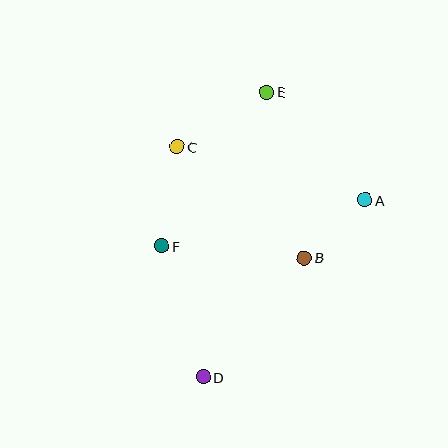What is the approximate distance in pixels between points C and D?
The distance between C and D is approximately 232 pixels.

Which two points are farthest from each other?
Points D and E are farthest from each other.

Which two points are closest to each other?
Points A and B are closest to each other.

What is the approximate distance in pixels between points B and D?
The distance between B and D is approximately 156 pixels.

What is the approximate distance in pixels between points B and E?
The distance between B and E is approximately 170 pixels.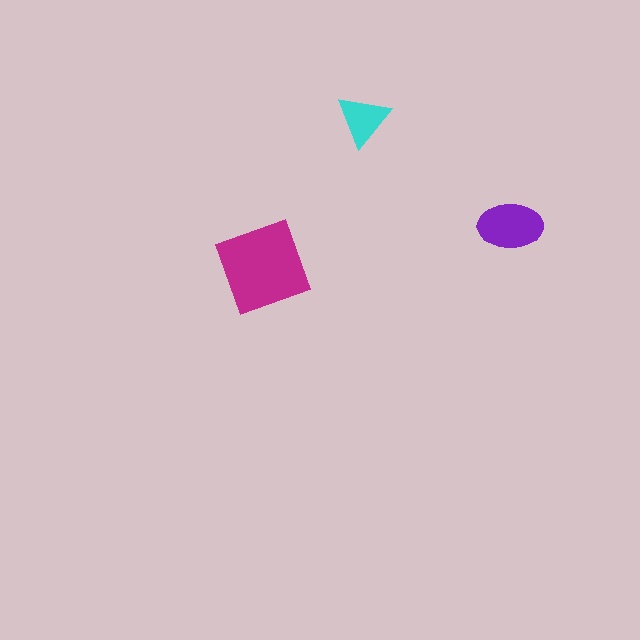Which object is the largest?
The magenta square.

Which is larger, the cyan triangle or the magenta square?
The magenta square.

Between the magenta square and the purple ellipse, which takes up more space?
The magenta square.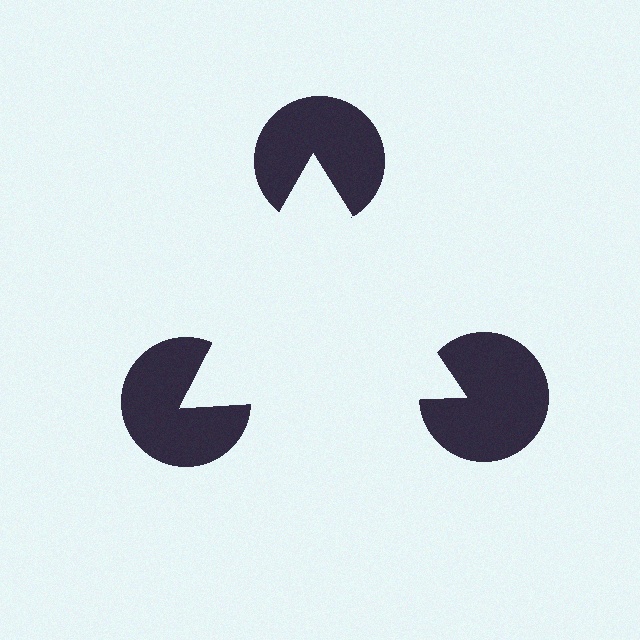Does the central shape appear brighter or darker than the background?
It typically appears slightly brighter than the background, even though no actual brightness change is drawn.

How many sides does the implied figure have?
3 sides.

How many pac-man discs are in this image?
There are 3 — one at each vertex of the illusory triangle.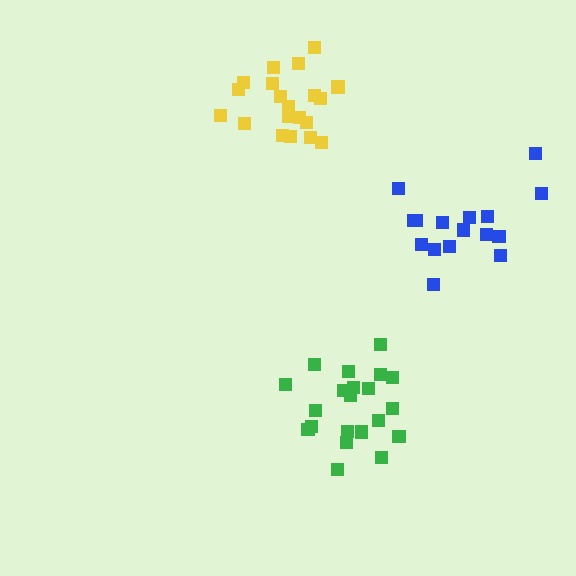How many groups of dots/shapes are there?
There are 3 groups.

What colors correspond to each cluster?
The clusters are colored: green, blue, yellow.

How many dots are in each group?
Group 1: 21 dots, Group 2: 16 dots, Group 3: 20 dots (57 total).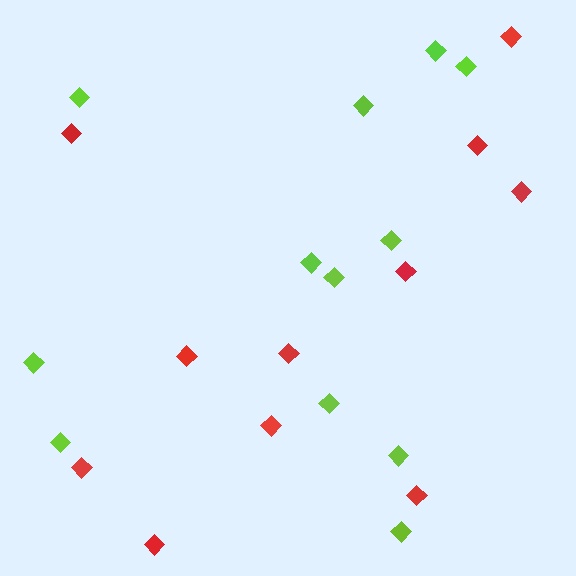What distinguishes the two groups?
There are 2 groups: one group of red diamonds (11) and one group of lime diamonds (12).